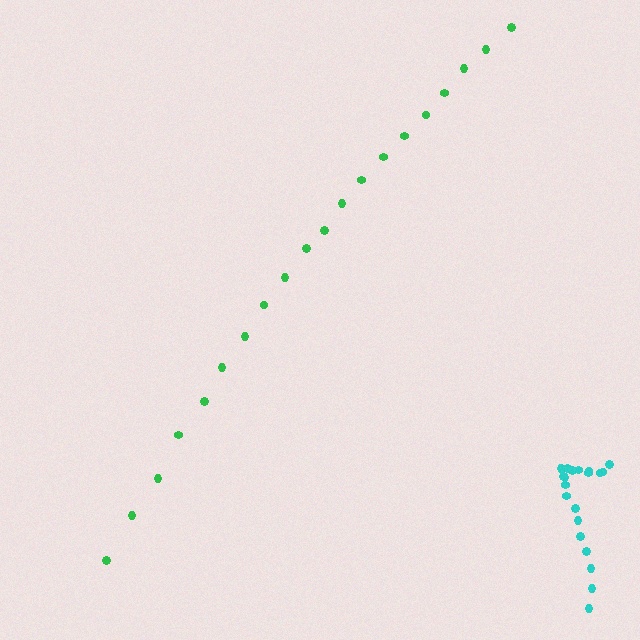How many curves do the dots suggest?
There are 2 distinct paths.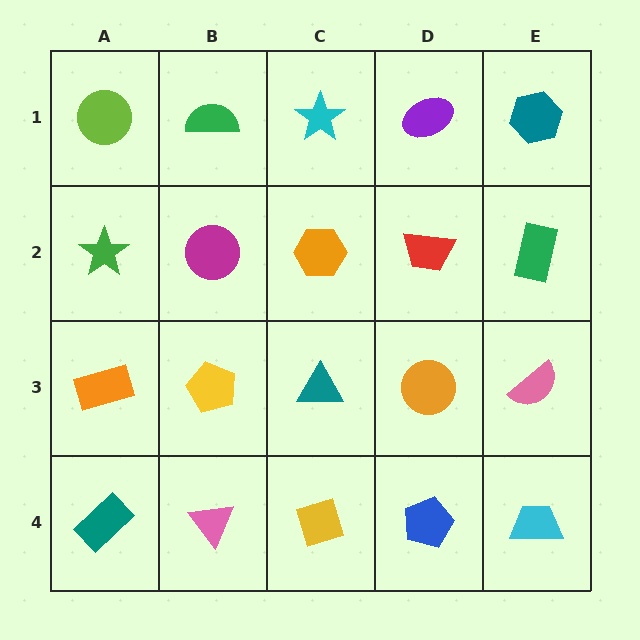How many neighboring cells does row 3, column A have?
3.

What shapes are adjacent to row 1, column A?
A green star (row 2, column A), a green semicircle (row 1, column B).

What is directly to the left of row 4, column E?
A blue pentagon.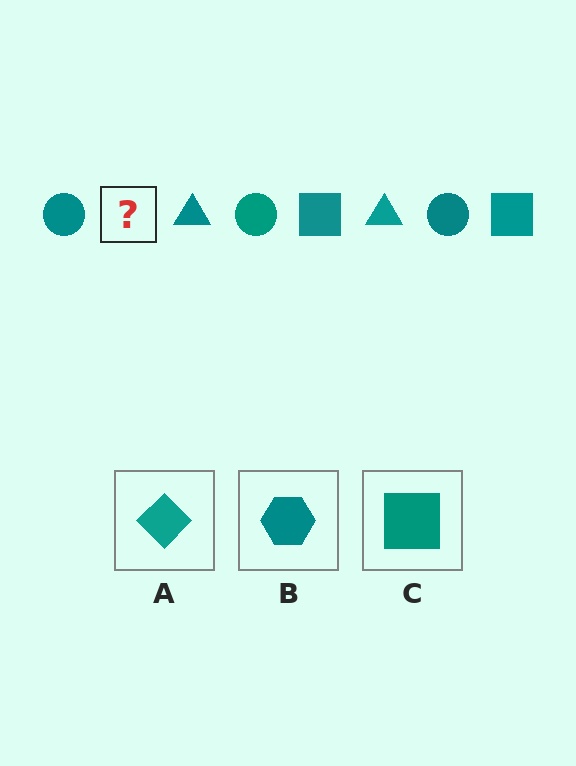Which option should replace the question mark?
Option C.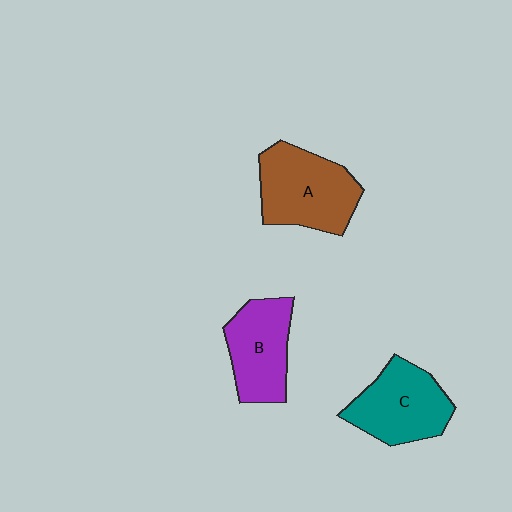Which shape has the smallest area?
Shape B (purple).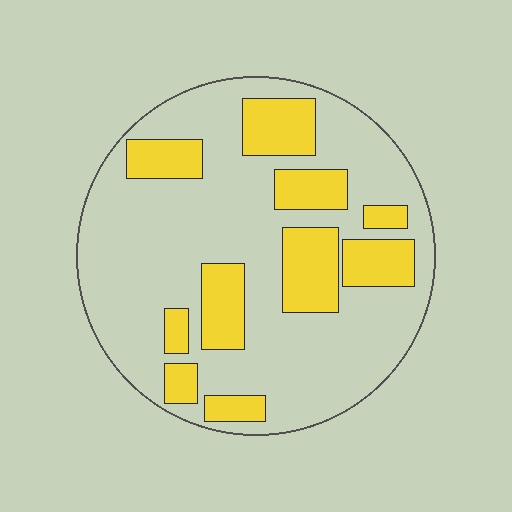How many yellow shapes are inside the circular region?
10.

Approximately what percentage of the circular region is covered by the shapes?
Approximately 25%.